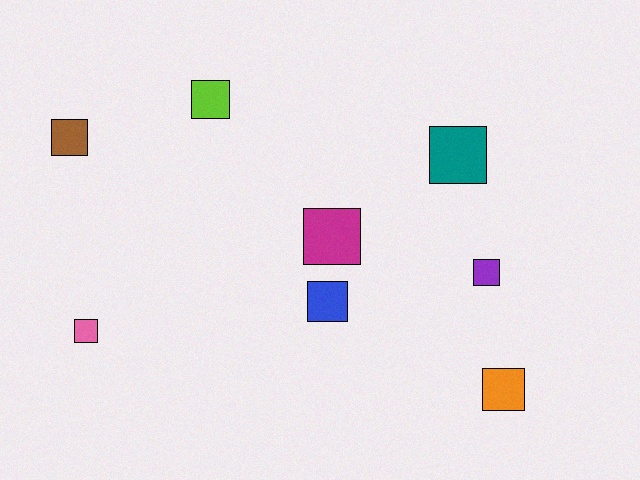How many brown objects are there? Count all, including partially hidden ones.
There is 1 brown object.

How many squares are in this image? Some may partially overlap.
There are 8 squares.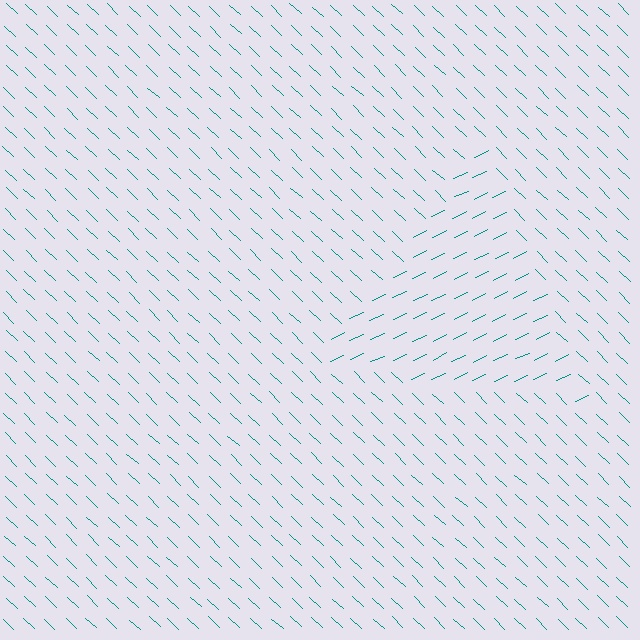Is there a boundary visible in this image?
Yes, there is a texture boundary formed by a change in line orientation.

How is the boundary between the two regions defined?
The boundary is defined purely by a change in line orientation (approximately 70 degrees difference). All lines are the same color and thickness.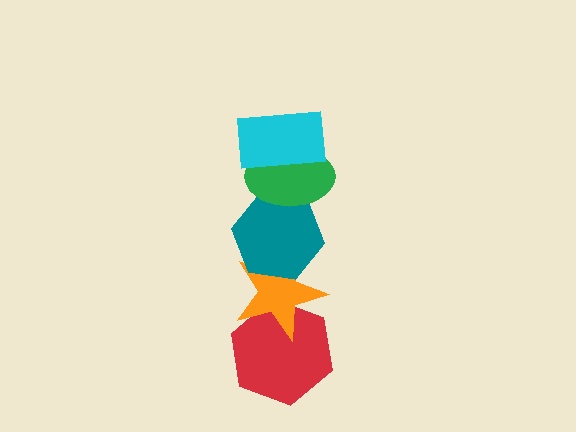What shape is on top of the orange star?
The teal hexagon is on top of the orange star.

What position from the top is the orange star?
The orange star is 4th from the top.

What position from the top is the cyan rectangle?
The cyan rectangle is 1st from the top.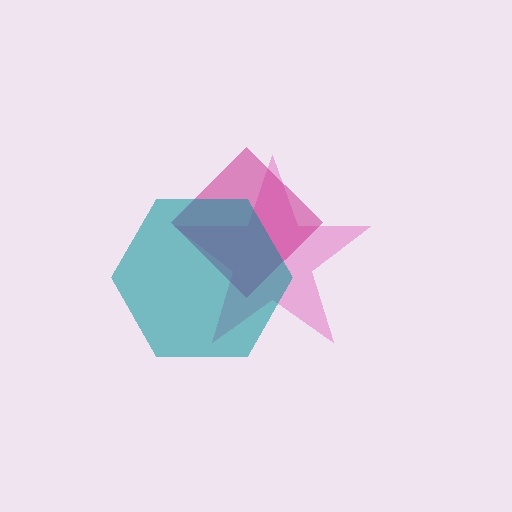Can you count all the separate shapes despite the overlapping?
Yes, there are 3 separate shapes.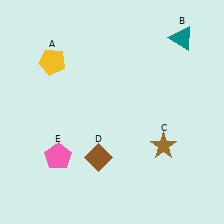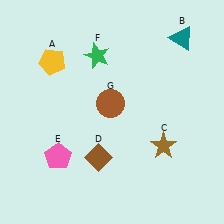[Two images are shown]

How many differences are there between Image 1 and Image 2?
There are 2 differences between the two images.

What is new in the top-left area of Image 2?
A green star (F) was added in the top-left area of Image 2.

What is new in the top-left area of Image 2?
A brown circle (G) was added in the top-left area of Image 2.